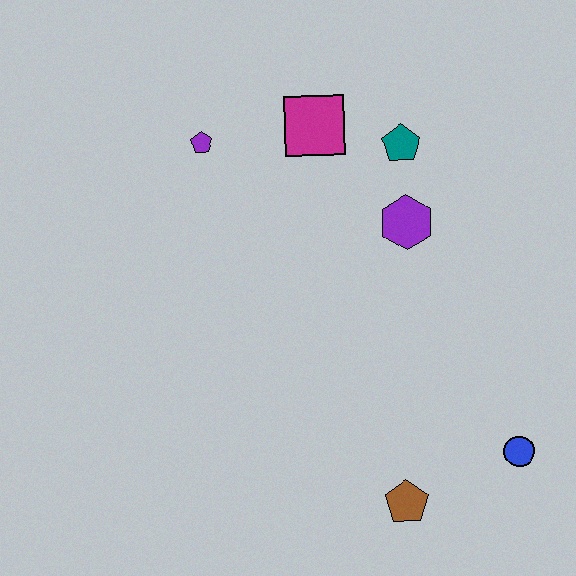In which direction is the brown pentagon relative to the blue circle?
The brown pentagon is to the left of the blue circle.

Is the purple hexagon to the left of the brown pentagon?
No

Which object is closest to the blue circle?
The brown pentagon is closest to the blue circle.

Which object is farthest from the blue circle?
The purple pentagon is farthest from the blue circle.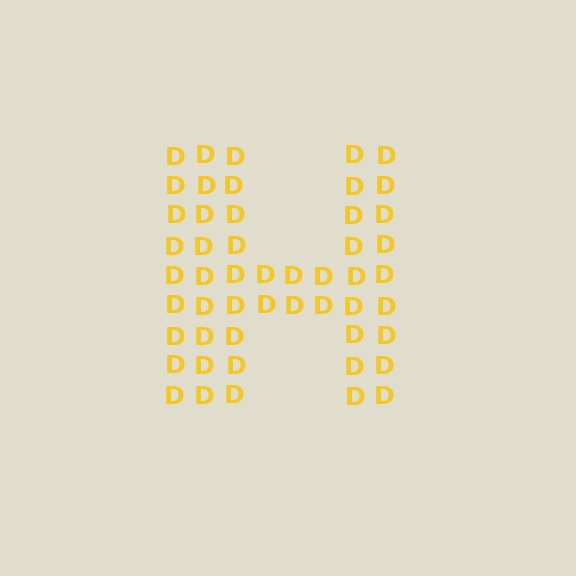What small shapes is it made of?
It is made of small letter D's.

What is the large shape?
The large shape is the letter H.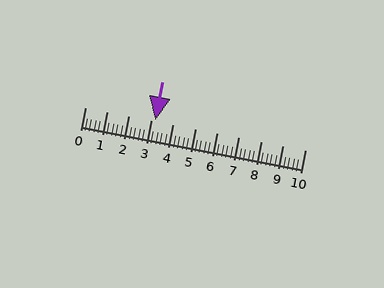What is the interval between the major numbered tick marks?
The major tick marks are spaced 1 units apart.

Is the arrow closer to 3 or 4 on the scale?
The arrow is closer to 3.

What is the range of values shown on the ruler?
The ruler shows values from 0 to 10.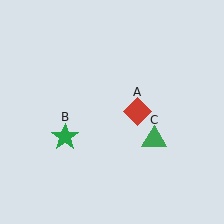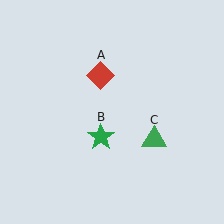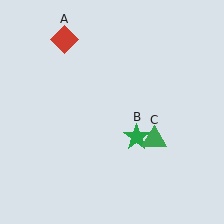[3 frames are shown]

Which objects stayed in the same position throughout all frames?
Green triangle (object C) remained stationary.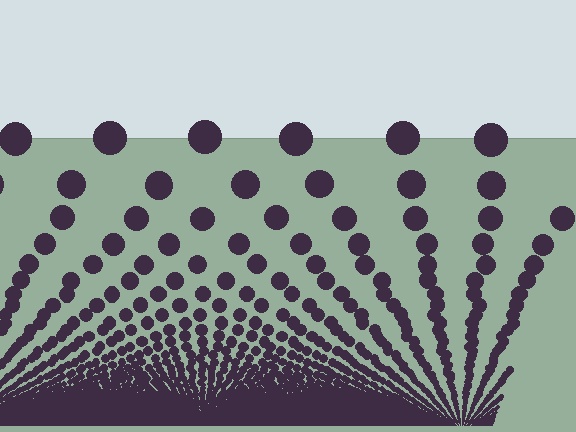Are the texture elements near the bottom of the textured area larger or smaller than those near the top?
Smaller. The gradient is inverted — elements near the bottom are smaller and denser.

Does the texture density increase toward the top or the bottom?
Density increases toward the bottom.